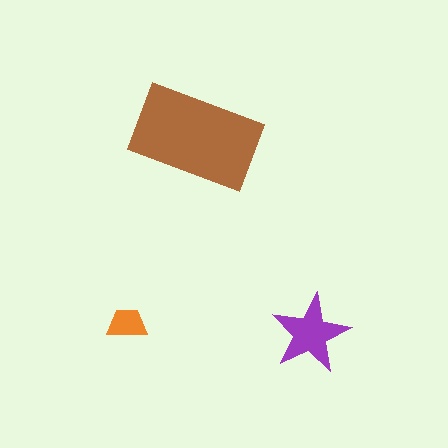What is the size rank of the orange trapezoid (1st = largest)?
3rd.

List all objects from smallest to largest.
The orange trapezoid, the purple star, the brown rectangle.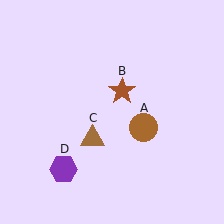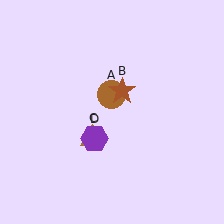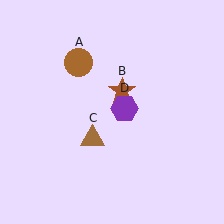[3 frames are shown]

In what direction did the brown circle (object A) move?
The brown circle (object A) moved up and to the left.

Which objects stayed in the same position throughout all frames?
Brown star (object B) and brown triangle (object C) remained stationary.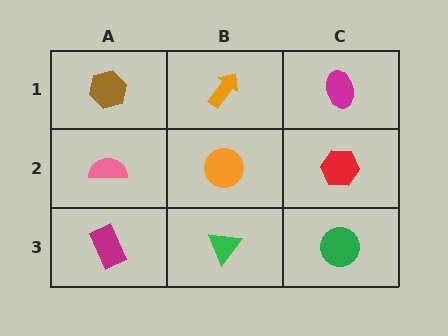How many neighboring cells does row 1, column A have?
2.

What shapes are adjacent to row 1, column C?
A red hexagon (row 2, column C), an orange arrow (row 1, column B).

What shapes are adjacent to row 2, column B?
An orange arrow (row 1, column B), a green triangle (row 3, column B), a pink semicircle (row 2, column A), a red hexagon (row 2, column C).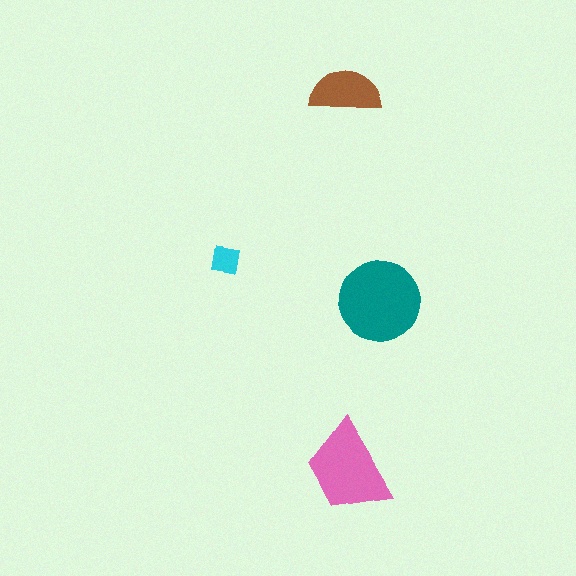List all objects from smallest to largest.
The cyan square, the brown semicircle, the pink trapezoid, the teal circle.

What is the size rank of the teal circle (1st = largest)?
1st.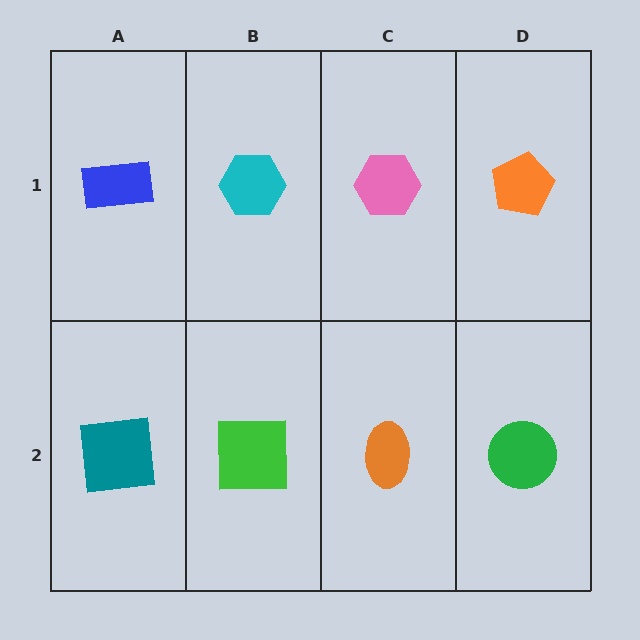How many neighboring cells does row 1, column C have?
3.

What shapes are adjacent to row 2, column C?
A pink hexagon (row 1, column C), a green square (row 2, column B), a green circle (row 2, column D).